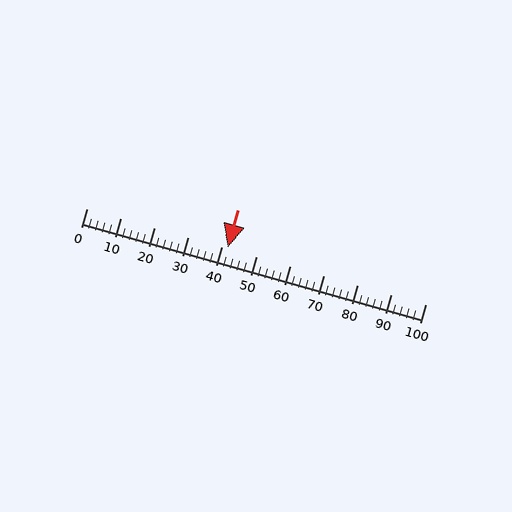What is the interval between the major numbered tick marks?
The major tick marks are spaced 10 units apart.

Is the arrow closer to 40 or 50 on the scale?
The arrow is closer to 40.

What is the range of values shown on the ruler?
The ruler shows values from 0 to 100.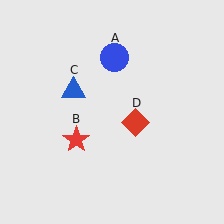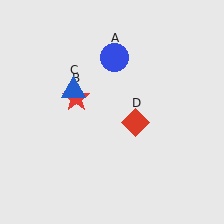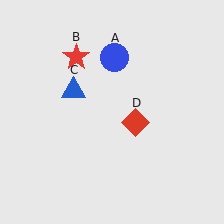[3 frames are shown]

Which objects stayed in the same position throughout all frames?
Blue circle (object A) and blue triangle (object C) and red diamond (object D) remained stationary.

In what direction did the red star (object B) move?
The red star (object B) moved up.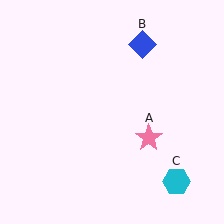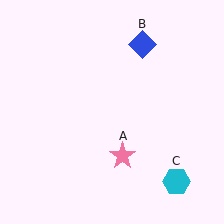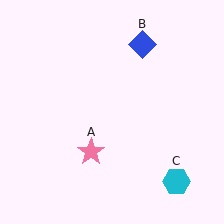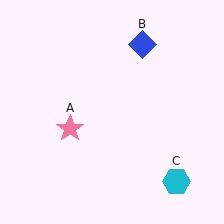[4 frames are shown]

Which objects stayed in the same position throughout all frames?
Blue diamond (object B) and cyan hexagon (object C) remained stationary.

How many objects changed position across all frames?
1 object changed position: pink star (object A).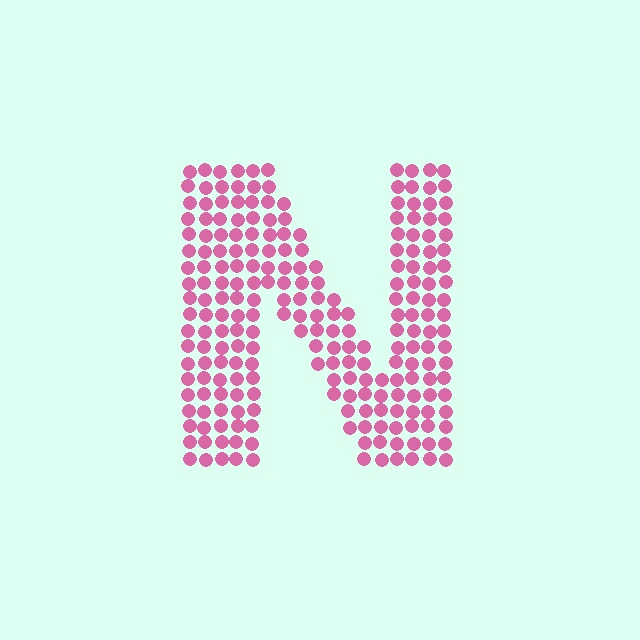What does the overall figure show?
The overall figure shows the letter N.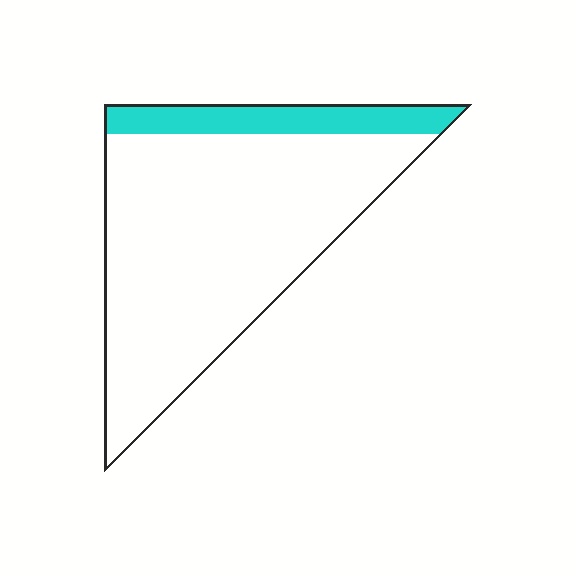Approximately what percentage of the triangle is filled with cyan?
Approximately 15%.